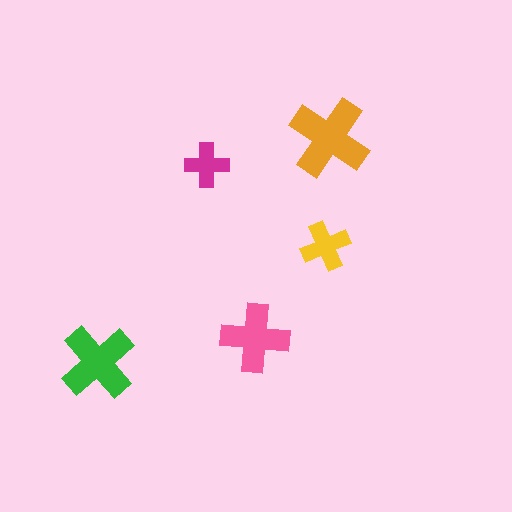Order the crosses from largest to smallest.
the orange one, the green one, the pink one, the yellow one, the magenta one.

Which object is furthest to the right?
The orange cross is rightmost.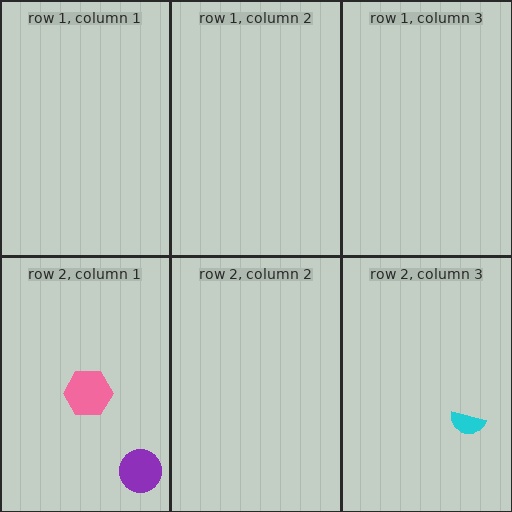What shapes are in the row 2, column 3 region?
The cyan semicircle.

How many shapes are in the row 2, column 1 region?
2.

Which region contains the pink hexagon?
The row 2, column 1 region.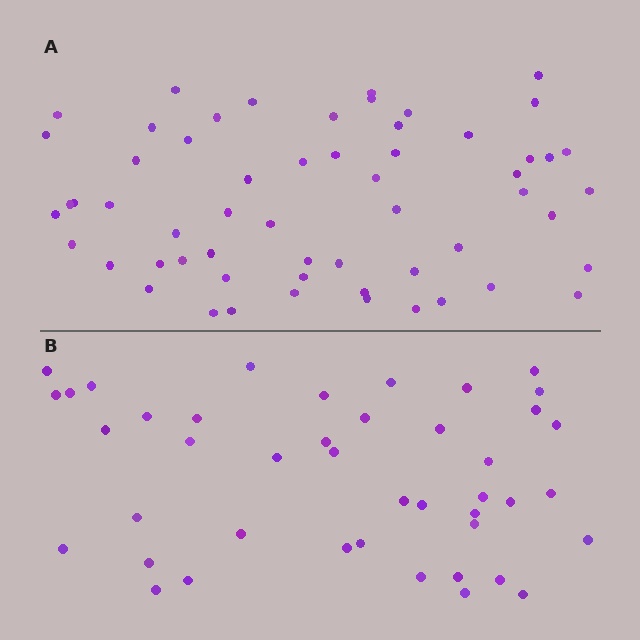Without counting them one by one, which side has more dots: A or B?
Region A (the top region) has more dots.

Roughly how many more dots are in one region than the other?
Region A has approximately 15 more dots than region B.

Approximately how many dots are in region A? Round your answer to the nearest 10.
About 60 dots. (The exact count is 58, which rounds to 60.)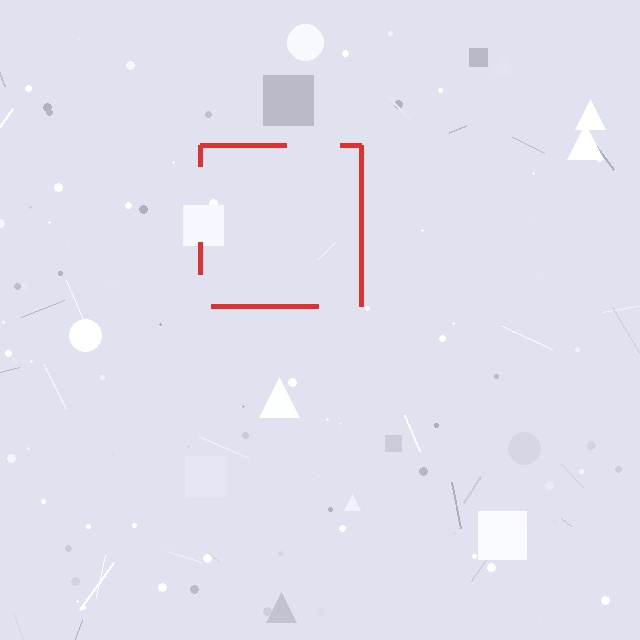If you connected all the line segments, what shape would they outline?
They would outline a square.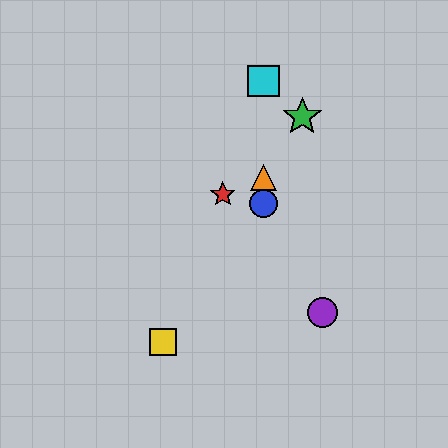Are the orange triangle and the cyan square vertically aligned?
Yes, both are at x≈263.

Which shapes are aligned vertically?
The blue circle, the orange triangle, the cyan square are aligned vertically.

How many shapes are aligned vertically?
3 shapes (the blue circle, the orange triangle, the cyan square) are aligned vertically.